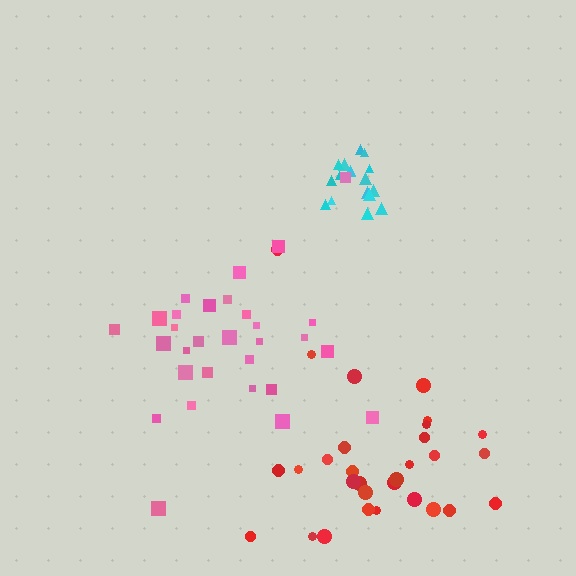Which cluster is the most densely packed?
Cyan.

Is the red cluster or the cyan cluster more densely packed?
Cyan.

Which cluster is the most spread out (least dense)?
Pink.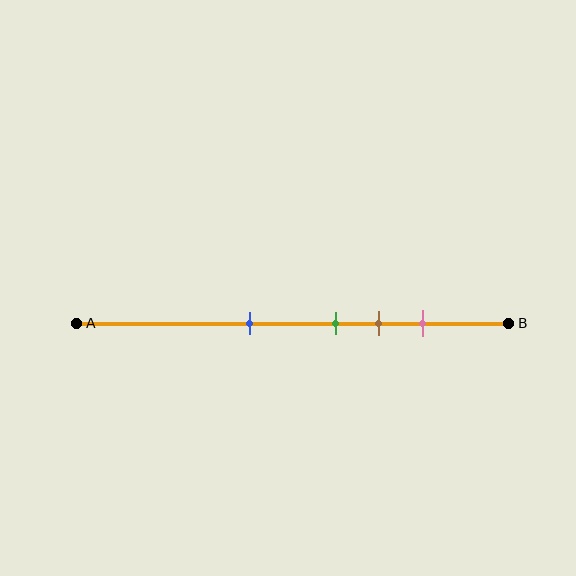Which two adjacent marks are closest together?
The green and brown marks are the closest adjacent pair.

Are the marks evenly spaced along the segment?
No, the marks are not evenly spaced.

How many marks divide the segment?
There are 4 marks dividing the segment.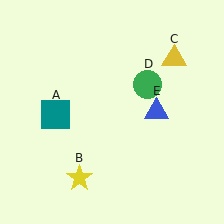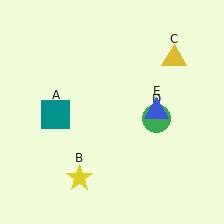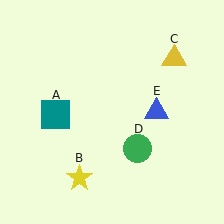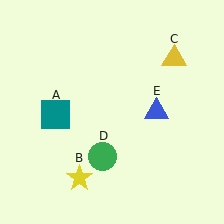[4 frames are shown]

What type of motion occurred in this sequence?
The green circle (object D) rotated clockwise around the center of the scene.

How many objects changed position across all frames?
1 object changed position: green circle (object D).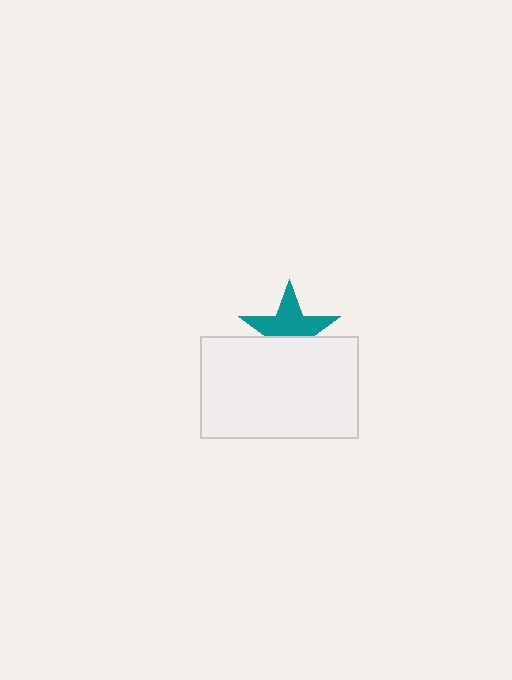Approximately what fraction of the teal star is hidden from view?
Roughly 41% of the teal star is hidden behind the white rectangle.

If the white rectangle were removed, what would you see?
You would see the complete teal star.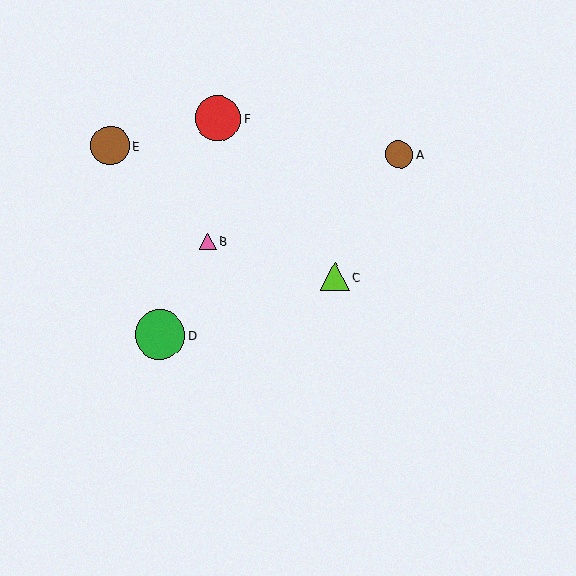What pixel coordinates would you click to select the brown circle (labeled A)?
Click at (399, 154) to select the brown circle A.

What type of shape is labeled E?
Shape E is a brown circle.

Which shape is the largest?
The green circle (labeled D) is the largest.